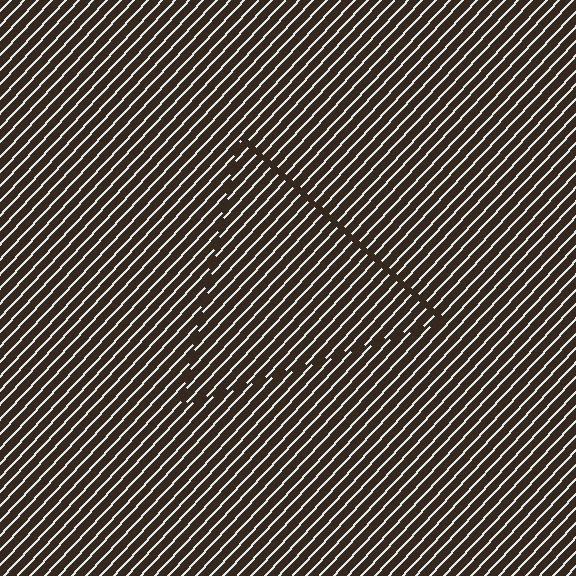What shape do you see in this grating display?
An illusory triangle. The interior of the shape contains the same grating, shifted by half a period — the contour is defined by the phase discontinuity where line-ends from the inner and outer gratings abut.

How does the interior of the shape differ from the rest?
The interior of the shape contains the same grating, shifted by half a period — the contour is defined by the phase discontinuity where line-ends from the inner and outer gratings abut.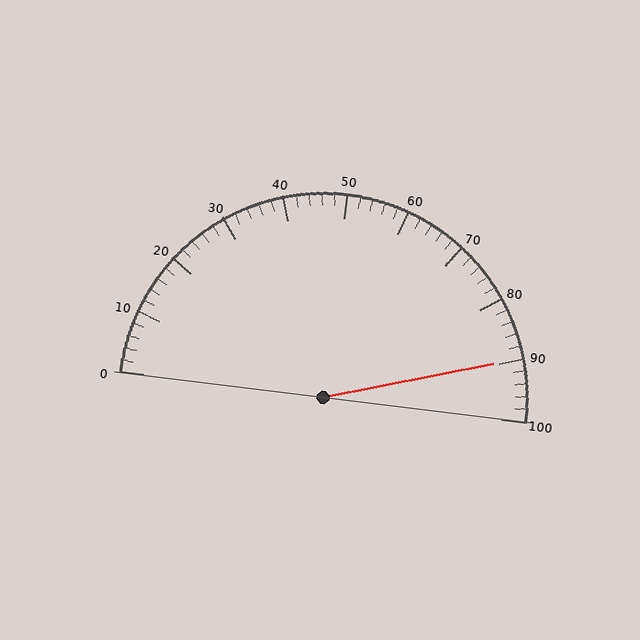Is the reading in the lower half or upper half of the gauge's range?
The reading is in the upper half of the range (0 to 100).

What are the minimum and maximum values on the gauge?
The gauge ranges from 0 to 100.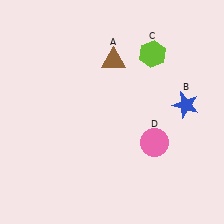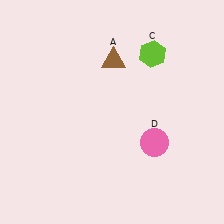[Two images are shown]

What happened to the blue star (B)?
The blue star (B) was removed in Image 2. It was in the top-right area of Image 1.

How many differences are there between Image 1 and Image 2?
There is 1 difference between the two images.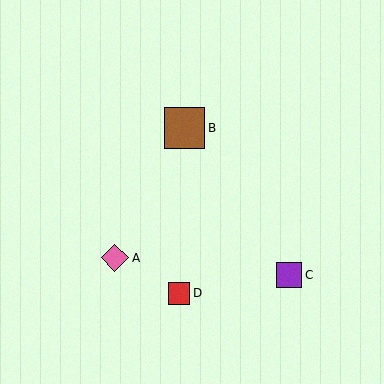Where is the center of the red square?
The center of the red square is at (179, 293).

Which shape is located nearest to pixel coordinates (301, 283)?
The purple square (labeled C) at (289, 275) is nearest to that location.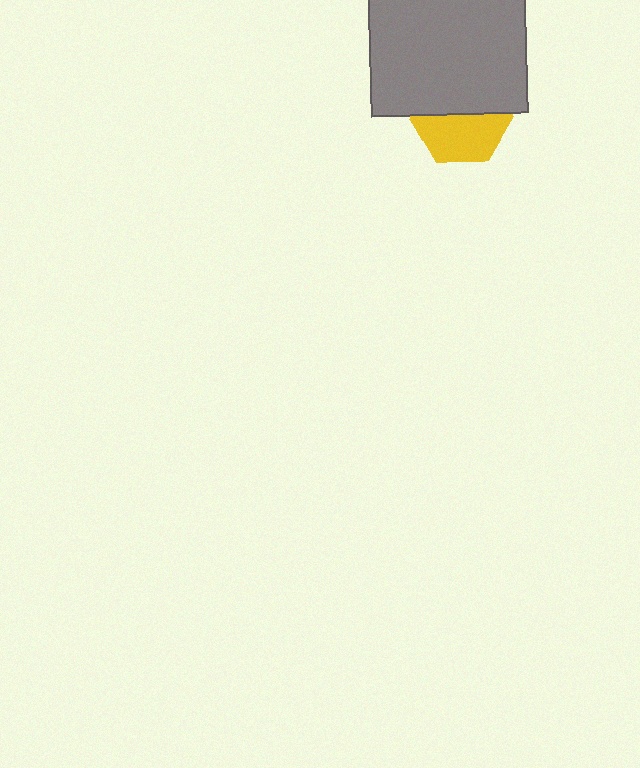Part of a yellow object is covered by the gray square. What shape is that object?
It is a hexagon.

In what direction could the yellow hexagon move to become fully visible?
The yellow hexagon could move down. That would shift it out from behind the gray square entirely.